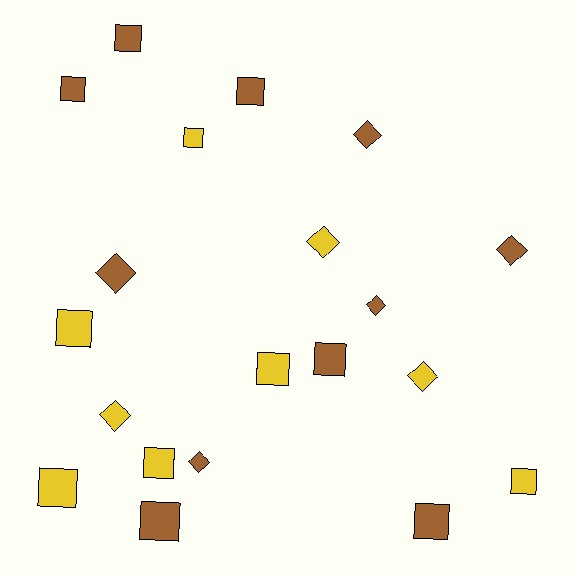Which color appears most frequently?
Brown, with 11 objects.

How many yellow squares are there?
There are 6 yellow squares.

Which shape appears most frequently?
Square, with 12 objects.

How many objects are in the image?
There are 20 objects.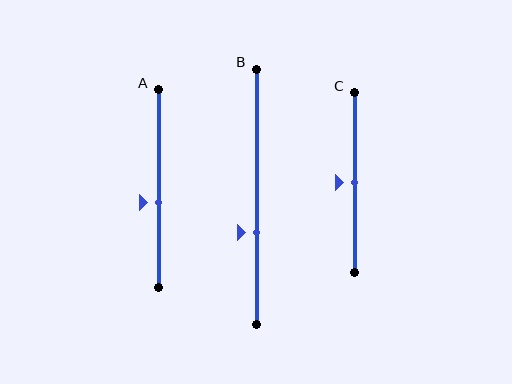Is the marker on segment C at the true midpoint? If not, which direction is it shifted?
Yes, the marker on segment C is at the true midpoint.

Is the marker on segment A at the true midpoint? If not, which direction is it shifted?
No, the marker on segment A is shifted downward by about 7% of the segment length.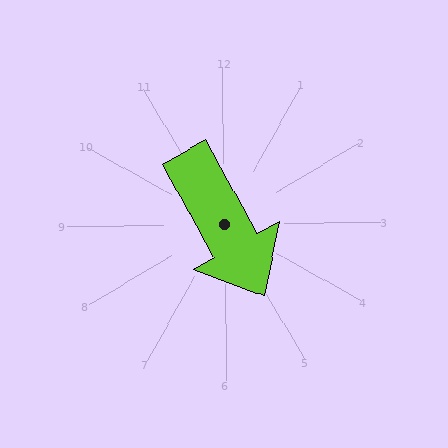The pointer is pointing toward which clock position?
Roughly 5 o'clock.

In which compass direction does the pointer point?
Southeast.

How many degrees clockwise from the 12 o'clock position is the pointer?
Approximately 152 degrees.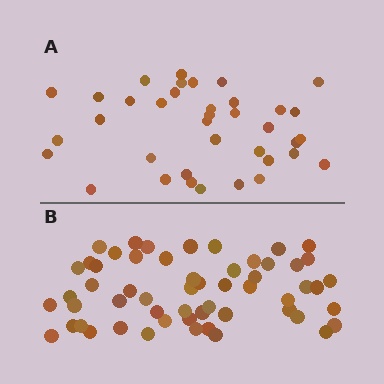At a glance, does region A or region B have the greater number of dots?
Region B (the bottom region) has more dots.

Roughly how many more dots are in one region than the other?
Region B has approximately 20 more dots than region A.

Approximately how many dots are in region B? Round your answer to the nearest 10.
About 60 dots. (The exact count is 56, which rounds to 60.)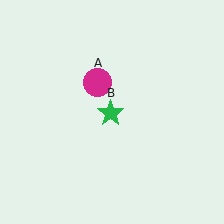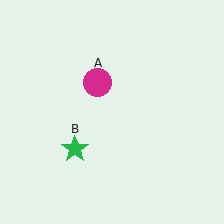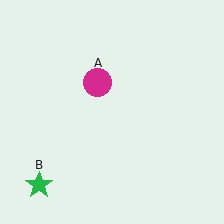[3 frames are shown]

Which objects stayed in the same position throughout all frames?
Magenta circle (object A) remained stationary.